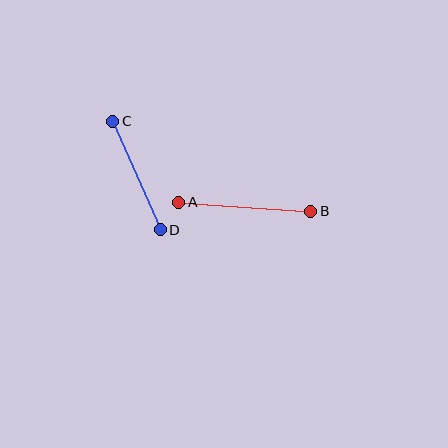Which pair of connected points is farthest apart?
Points A and B are farthest apart.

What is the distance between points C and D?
The distance is approximately 118 pixels.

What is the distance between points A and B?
The distance is approximately 132 pixels.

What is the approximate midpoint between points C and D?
The midpoint is at approximately (136, 176) pixels.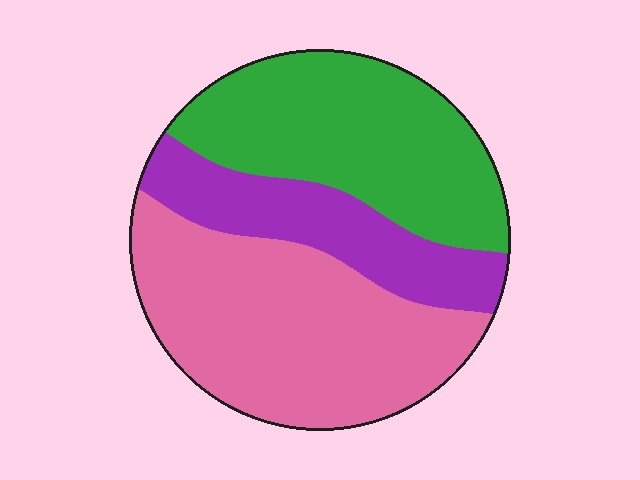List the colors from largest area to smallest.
From largest to smallest: pink, green, purple.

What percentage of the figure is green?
Green takes up about three eighths (3/8) of the figure.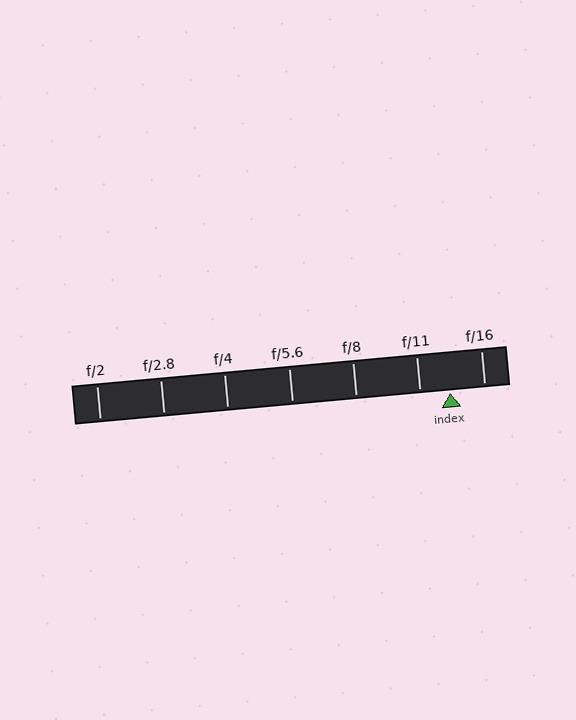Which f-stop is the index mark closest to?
The index mark is closest to f/11.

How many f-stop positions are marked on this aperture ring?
There are 7 f-stop positions marked.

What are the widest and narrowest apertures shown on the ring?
The widest aperture shown is f/2 and the narrowest is f/16.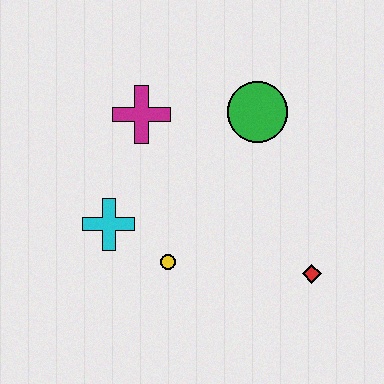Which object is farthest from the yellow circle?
The green circle is farthest from the yellow circle.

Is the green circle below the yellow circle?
No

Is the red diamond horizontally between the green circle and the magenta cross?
No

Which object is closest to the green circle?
The magenta cross is closest to the green circle.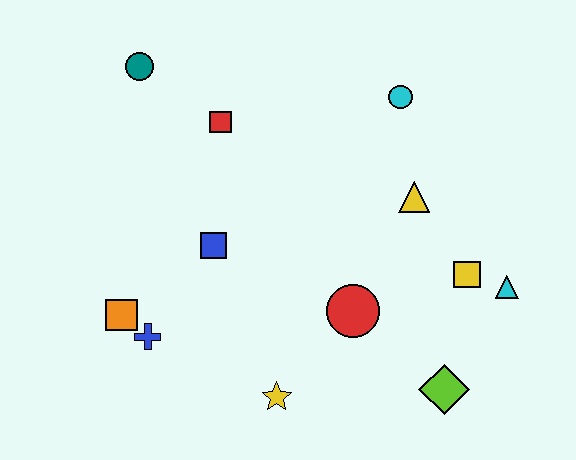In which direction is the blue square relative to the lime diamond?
The blue square is to the left of the lime diamond.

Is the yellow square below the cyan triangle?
No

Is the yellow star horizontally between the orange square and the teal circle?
No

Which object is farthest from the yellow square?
The teal circle is farthest from the yellow square.